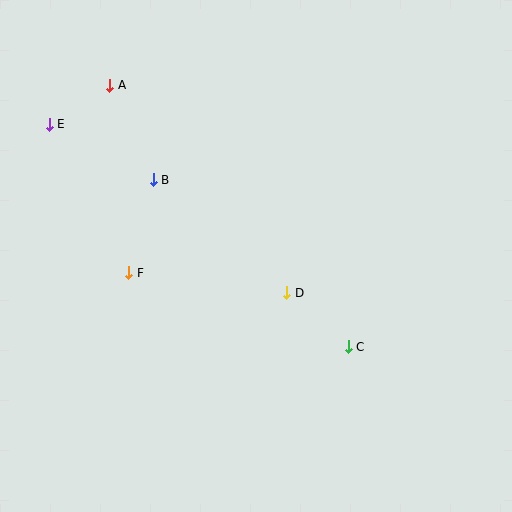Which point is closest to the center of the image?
Point D at (287, 293) is closest to the center.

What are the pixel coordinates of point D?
Point D is at (287, 293).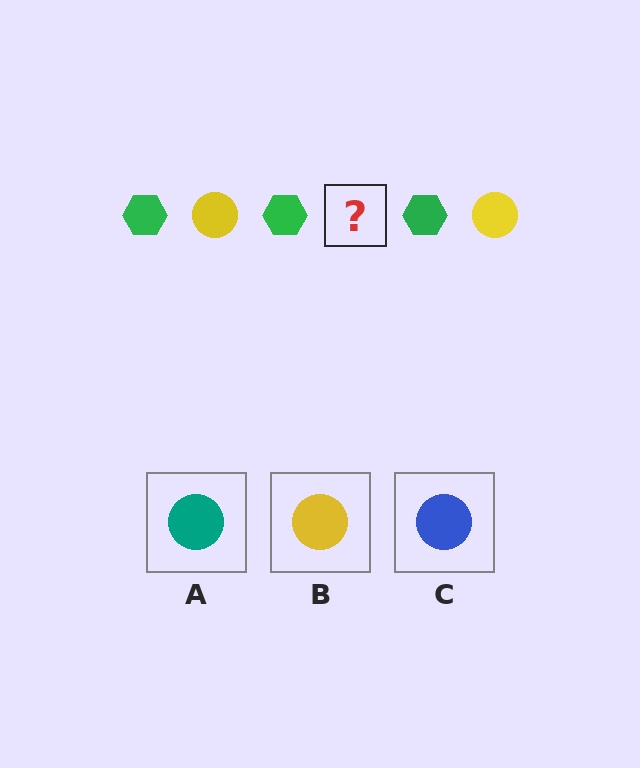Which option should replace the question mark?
Option B.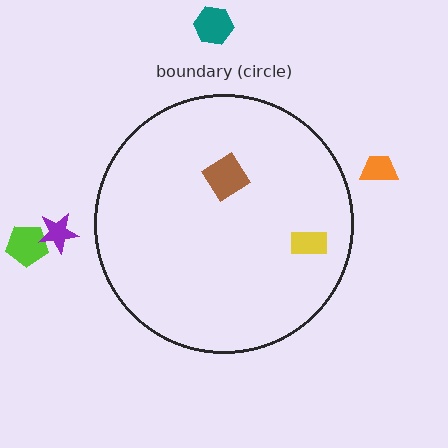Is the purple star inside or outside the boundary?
Outside.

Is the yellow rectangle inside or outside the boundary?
Inside.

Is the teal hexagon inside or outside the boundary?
Outside.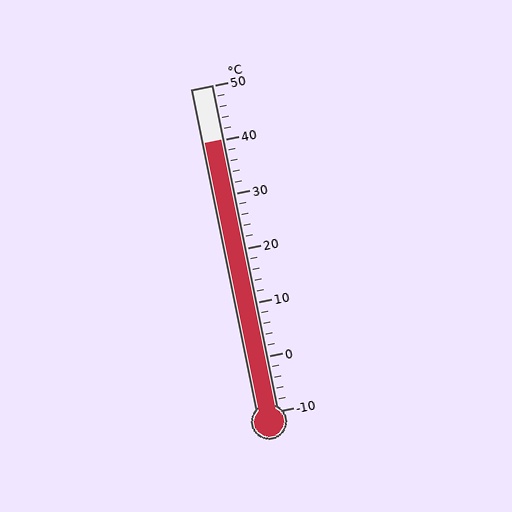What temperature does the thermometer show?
The thermometer shows approximately 40°C.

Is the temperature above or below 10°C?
The temperature is above 10°C.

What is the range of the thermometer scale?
The thermometer scale ranges from -10°C to 50°C.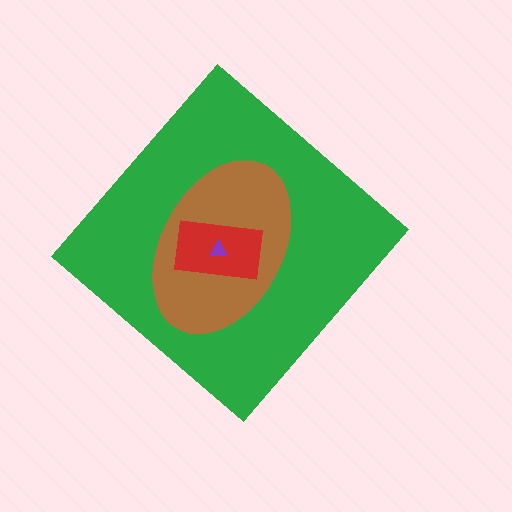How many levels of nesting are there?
4.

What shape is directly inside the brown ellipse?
The red rectangle.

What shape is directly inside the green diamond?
The brown ellipse.